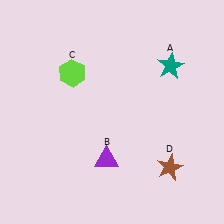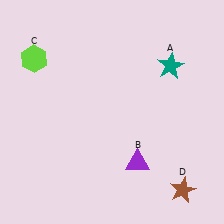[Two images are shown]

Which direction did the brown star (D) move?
The brown star (D) moved down.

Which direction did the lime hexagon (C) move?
The lime hexagon (C) moved left.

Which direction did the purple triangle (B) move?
The purple triangle (B) moved right.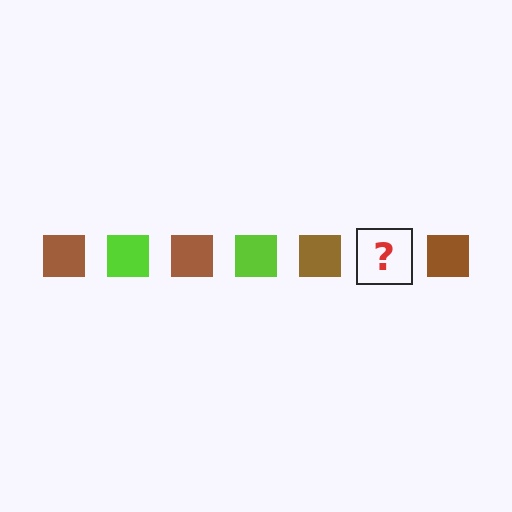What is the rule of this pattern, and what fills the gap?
The rule is that the pattern cycles through brown, lime squares. The gap should be filled with a lime square.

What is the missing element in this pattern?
The missing element is a lime square.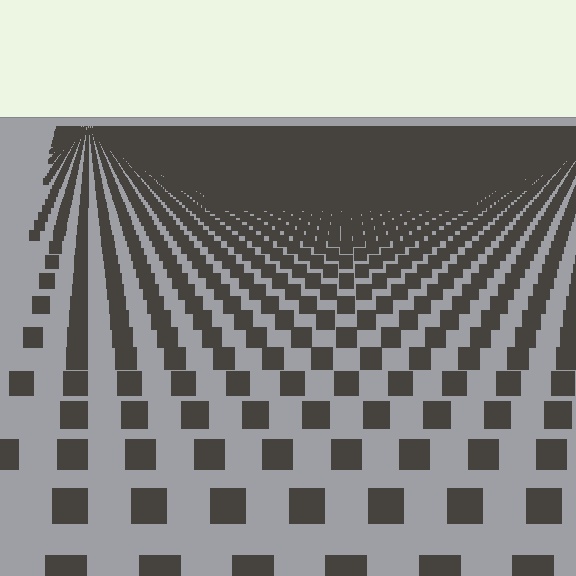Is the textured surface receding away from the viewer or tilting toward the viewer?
The surface is receding away from the viewer. Texture elements get smaller and denser toward the top.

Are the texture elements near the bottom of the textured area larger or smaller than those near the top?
Larger. Near the bottom, elements are closer to the viewer and appear at a bigger on-screen size.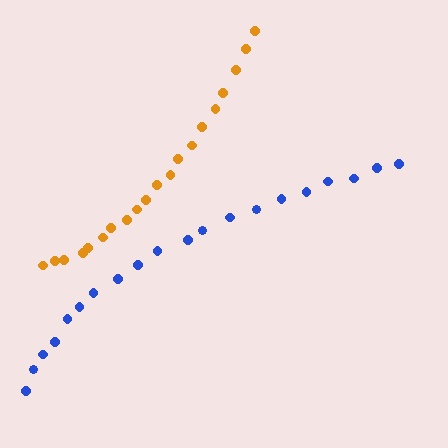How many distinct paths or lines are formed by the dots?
There are 2 distinct paths.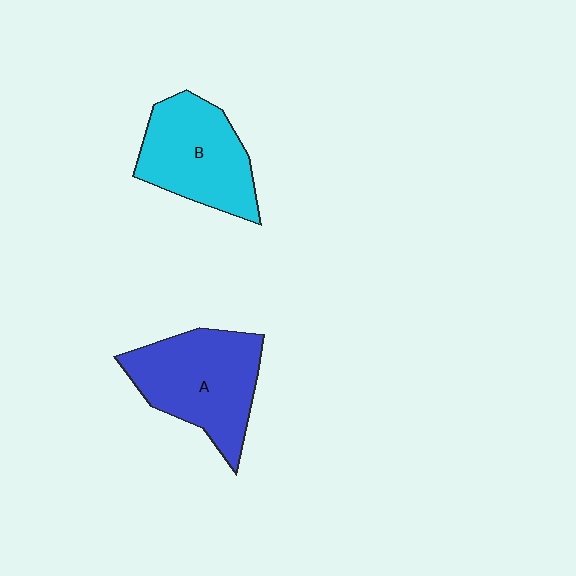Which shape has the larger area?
Shape A (blue).